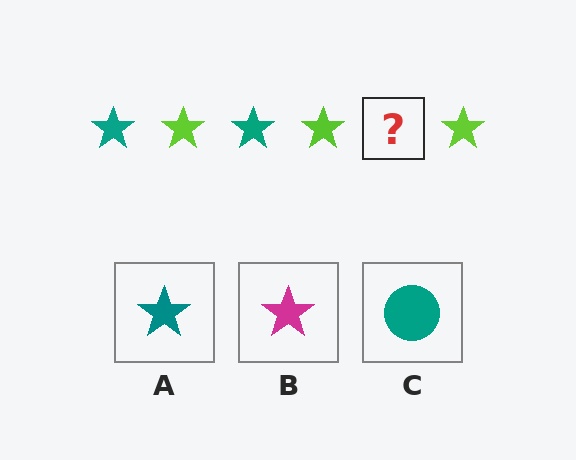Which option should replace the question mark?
Option A.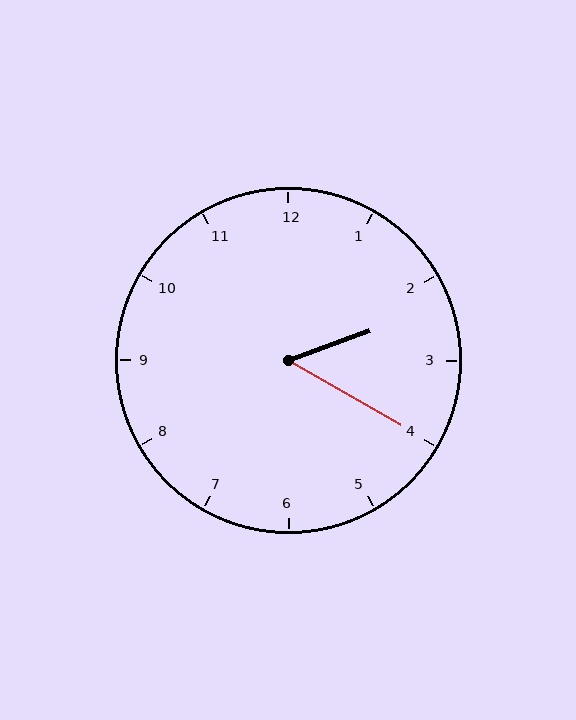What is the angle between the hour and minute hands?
Approximately 50 degrees.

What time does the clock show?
2:20.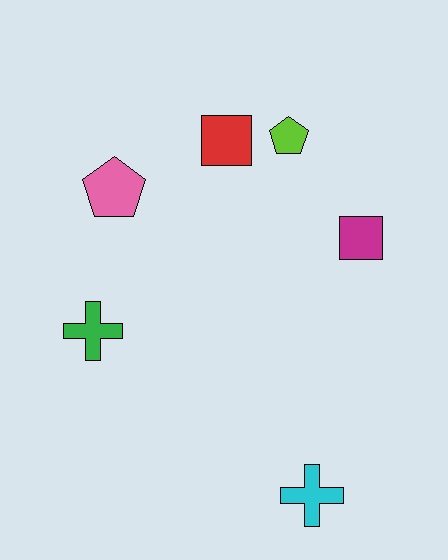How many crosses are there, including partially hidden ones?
There are 2 crosses.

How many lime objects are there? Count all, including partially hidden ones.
There is 1 lime object.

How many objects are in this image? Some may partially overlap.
There are 6 objects.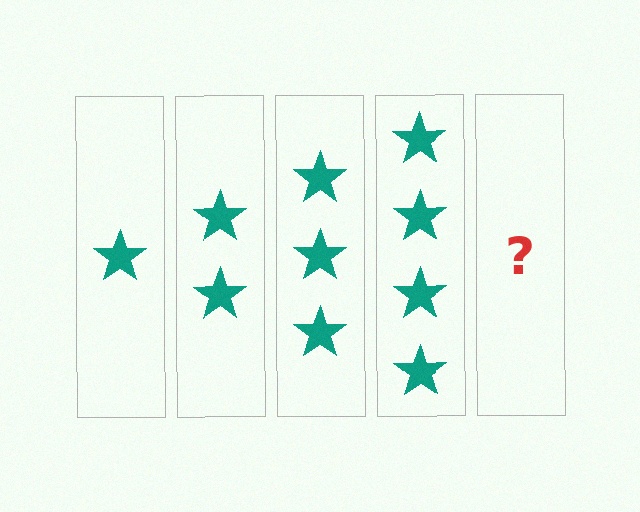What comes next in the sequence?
The next element should be 5 stars.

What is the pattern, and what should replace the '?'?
The pattern is that each step adds one more star. The '?' should be 5 stars.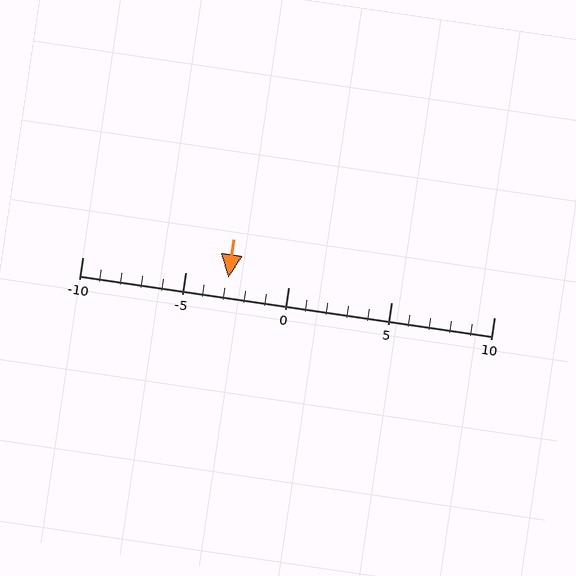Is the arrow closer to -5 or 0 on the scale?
The arrow is closer to -5.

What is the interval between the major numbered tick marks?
The major tick marks are spaced 5 units apart.